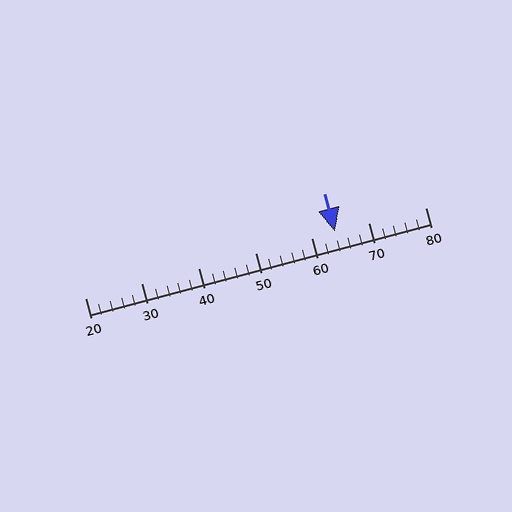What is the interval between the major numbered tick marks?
The major tick marks are spaced 10 units apart.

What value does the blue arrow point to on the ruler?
The blue arrow points to approximately 64.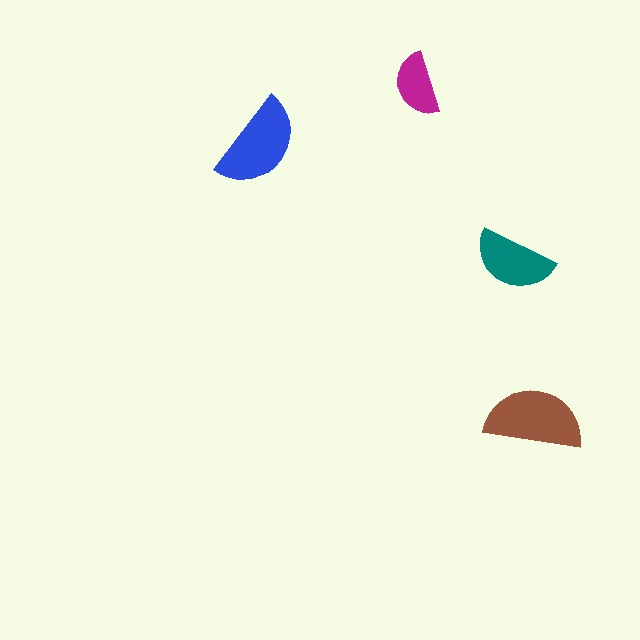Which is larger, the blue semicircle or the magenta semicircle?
The blue one.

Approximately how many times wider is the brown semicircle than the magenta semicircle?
About 1.5 times wider.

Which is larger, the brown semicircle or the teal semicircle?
The brown one.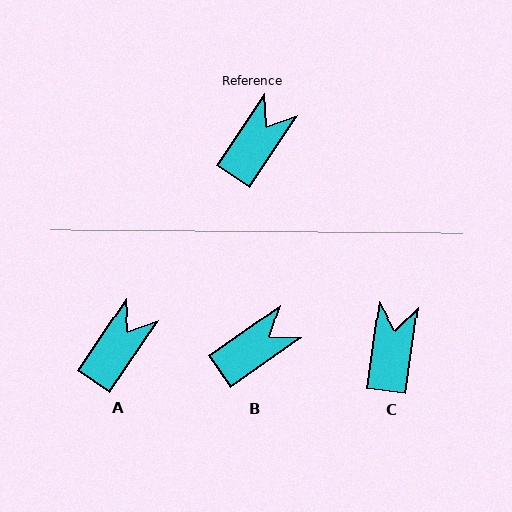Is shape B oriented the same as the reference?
No, it is off by about 22 degrees.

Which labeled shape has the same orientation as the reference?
A.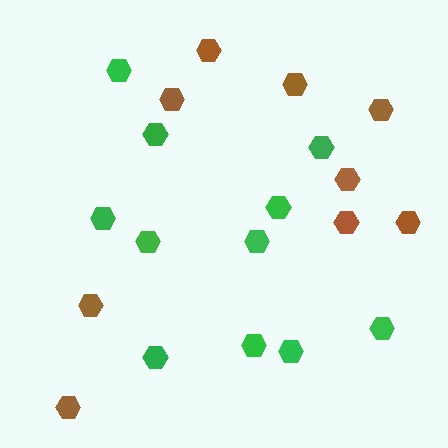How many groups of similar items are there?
There are 2 groups: one group of brown hexagons (9) and one group of green hexagons (11).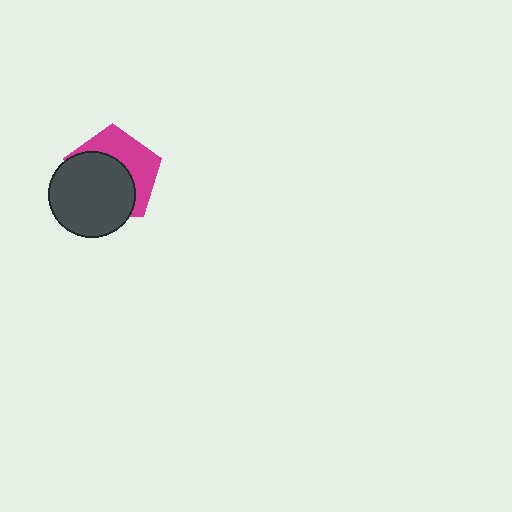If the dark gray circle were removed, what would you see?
You would see the complete magenta pentagon.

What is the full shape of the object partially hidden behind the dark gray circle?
The partially hidden object is a magenta pentagon.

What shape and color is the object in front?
The object in front is a dark gray circle.